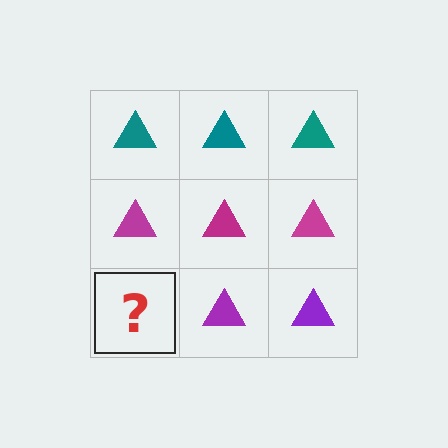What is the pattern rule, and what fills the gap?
The rule is that each row has a consistent color. The gap should be filled with a purple triangle.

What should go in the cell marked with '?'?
The missing cell should contain a purple triangle.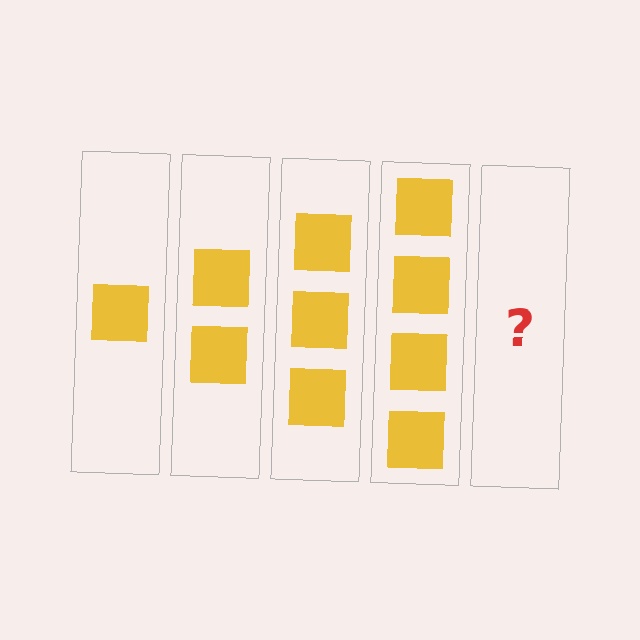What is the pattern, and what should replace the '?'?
The pattern is that each step adds one more square. The '?' should be 5 squares.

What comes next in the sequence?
The next element should be 5 squares.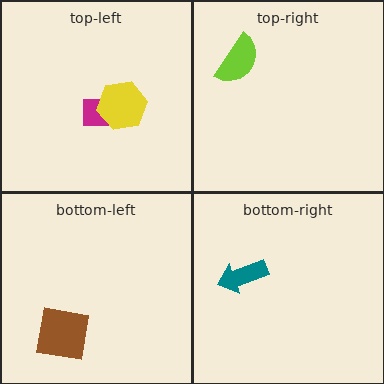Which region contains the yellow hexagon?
The top-left region.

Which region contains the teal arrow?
The bottom-right region.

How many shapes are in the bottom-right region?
1.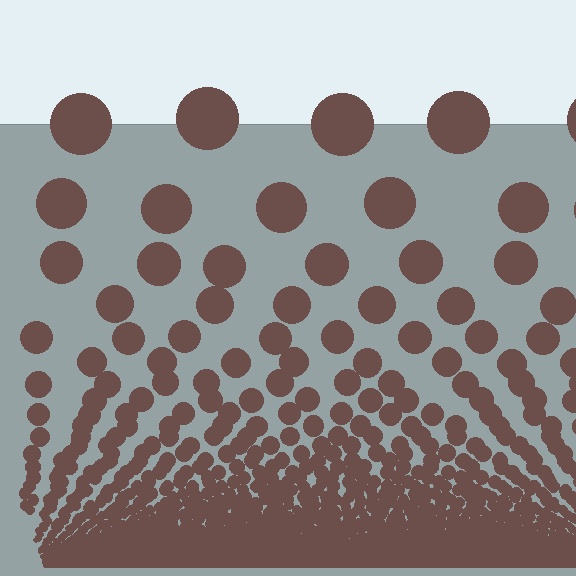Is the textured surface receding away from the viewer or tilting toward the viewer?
The surface appears to tilt toward the viewer. Texture elements get larger and sparser toward the top.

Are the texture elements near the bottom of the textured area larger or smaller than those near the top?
Smaller. The gradient is inverted — elements near the bottom are smaller and denser.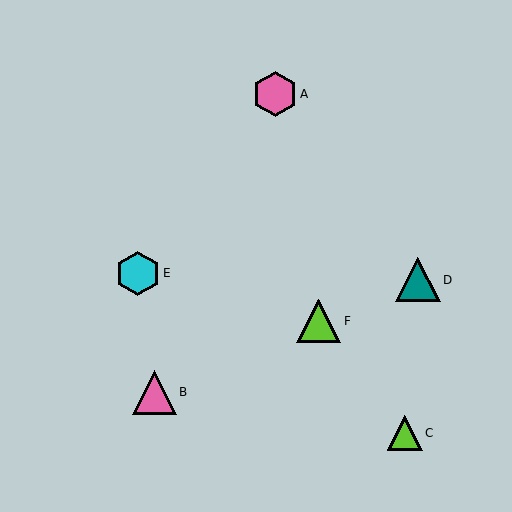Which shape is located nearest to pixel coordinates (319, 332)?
The lime triangle (labeled F) at (319, 321) is nearest to that location.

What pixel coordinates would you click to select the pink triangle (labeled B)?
Click at (154, 392) to select the pink triangle B.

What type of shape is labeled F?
Shape F is a lime triangle.